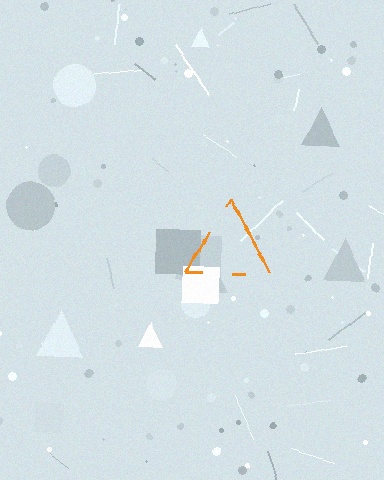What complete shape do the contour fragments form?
The contour fragments form a triangle.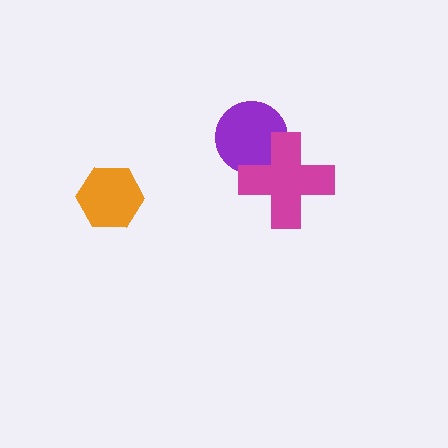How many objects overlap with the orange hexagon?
0 objects overlap with the orange hexagon.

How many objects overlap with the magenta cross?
1 object overlaps with the magenta cross.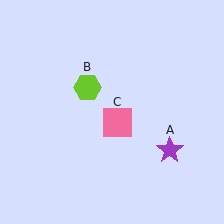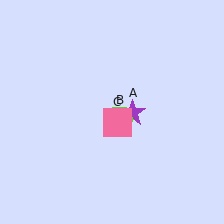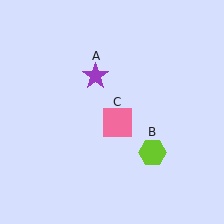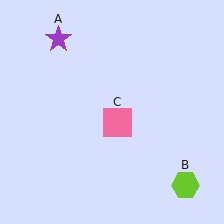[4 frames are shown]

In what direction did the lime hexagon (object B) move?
The lime hexagon (object B) moved down and to the right.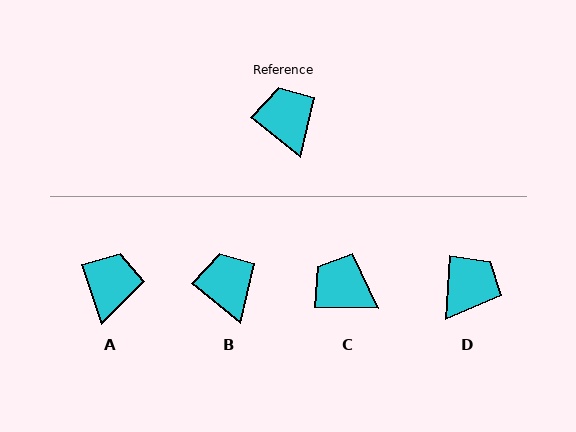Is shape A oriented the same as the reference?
No, it is off by about 32 degrees.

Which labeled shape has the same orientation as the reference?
B.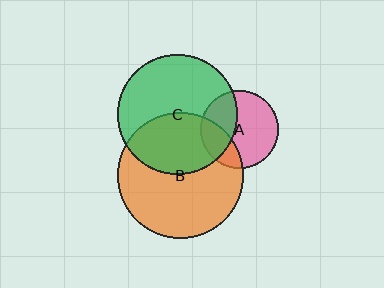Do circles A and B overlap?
Yes.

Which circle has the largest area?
Circle B (orange).